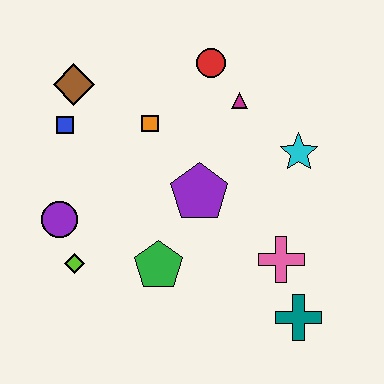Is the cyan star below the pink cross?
No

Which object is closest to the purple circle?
The lime diamond is closest to the purple circle.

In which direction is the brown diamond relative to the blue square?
The brown diamond is above the blue square.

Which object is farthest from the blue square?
The teal cross is farthest from the blue square.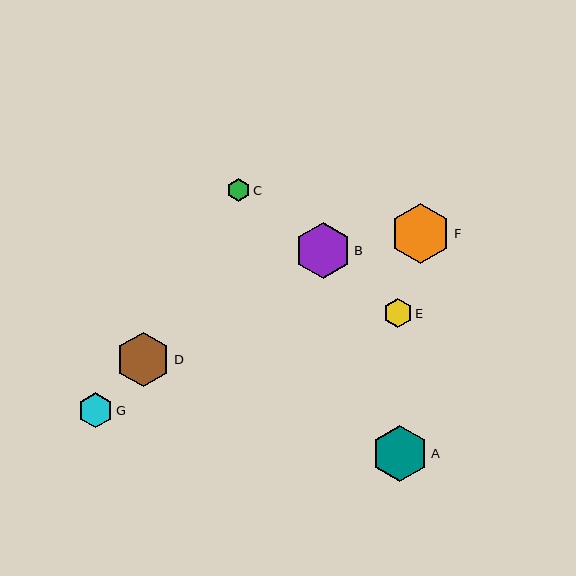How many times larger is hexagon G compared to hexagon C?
Hexagon G is approximately 1.5 times the size of hexagon C.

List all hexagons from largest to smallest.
From largest to smallest: F, B, A, D, G, E, C.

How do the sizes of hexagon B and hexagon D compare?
Hexagon B and hexagon D are approximately the same size.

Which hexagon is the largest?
Hexagon F is the largest with a size of approximately 60 pixels.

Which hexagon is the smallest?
Hexagon C is the smallest with a size of approximately 23 pixels.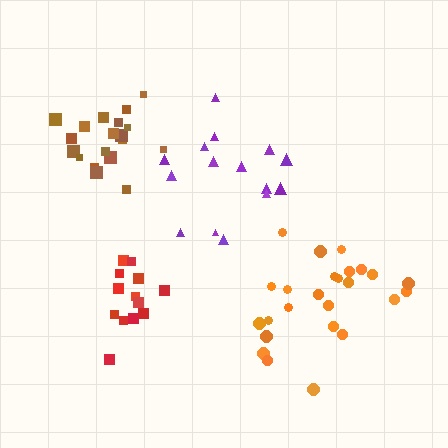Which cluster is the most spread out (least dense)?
Orange.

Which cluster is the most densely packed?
Red.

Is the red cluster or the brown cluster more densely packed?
Red.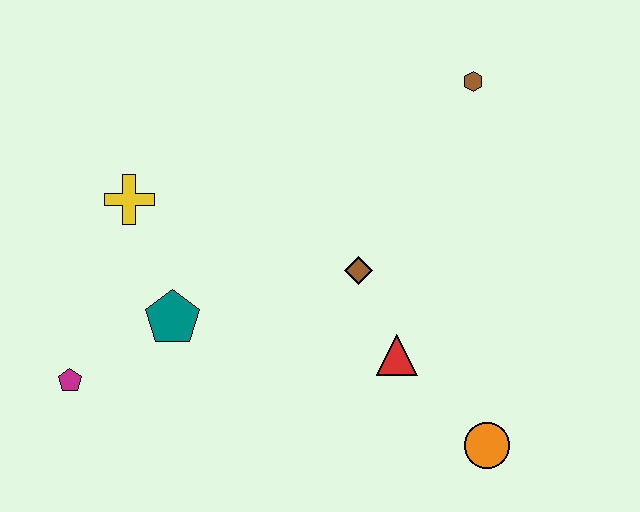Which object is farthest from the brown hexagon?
The magenta pentagon is farthest from the brown hexagon.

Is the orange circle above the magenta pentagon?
No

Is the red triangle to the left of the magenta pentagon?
No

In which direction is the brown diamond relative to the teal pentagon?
The brown diamond is to the right of the teal pentagon.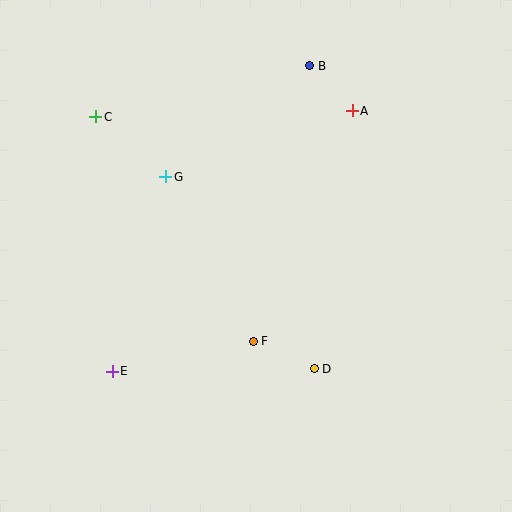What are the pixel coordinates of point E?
Point E is at (112, 371).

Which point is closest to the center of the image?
Point F at (253, 341) is closest to the center.